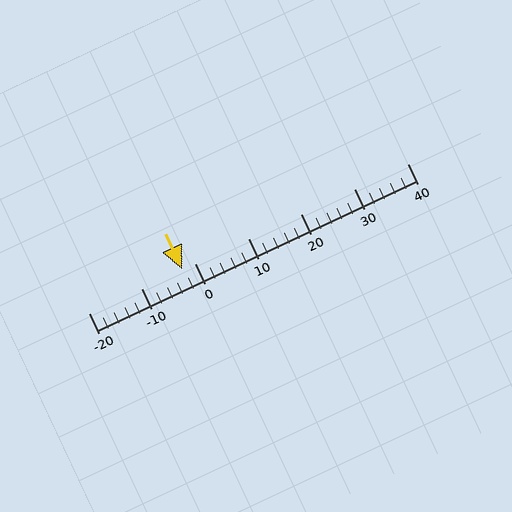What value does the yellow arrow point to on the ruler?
The yellow arrow points to approximately -2.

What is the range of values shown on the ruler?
The ruler shows values from -20 to 40.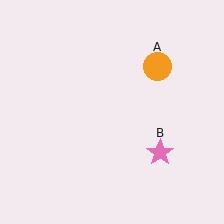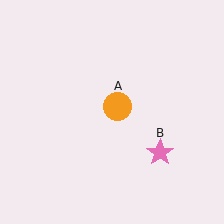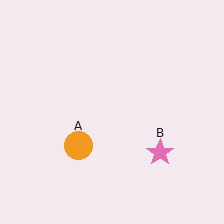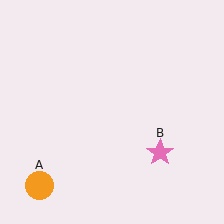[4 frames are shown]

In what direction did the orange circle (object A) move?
The orange circle (object A) moved down and to the left.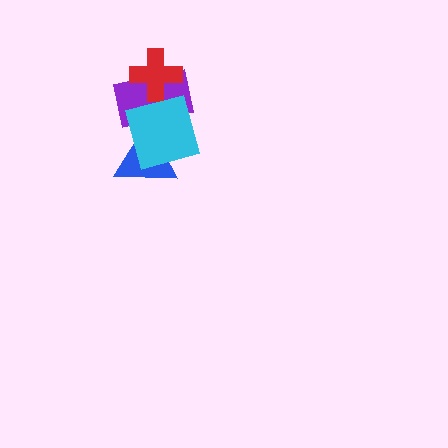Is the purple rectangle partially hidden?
Yes, it is partially covered by another shape.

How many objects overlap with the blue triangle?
2 objects overlap with the blue triangle.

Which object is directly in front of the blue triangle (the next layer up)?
The purple rectangle is directly in front of the blue triangle.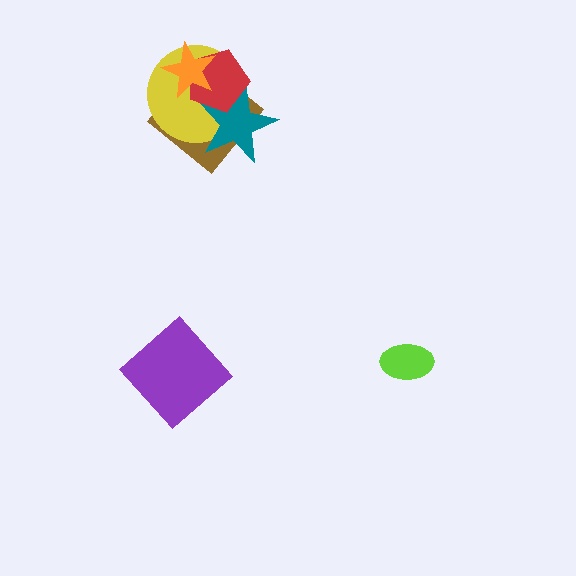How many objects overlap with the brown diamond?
4 objects overlap with the brown diamond.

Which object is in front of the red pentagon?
The orange star is in front of the red pentagon.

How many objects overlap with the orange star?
3 objects overlap with the orange star.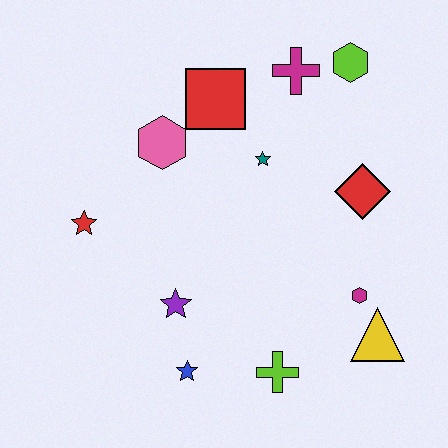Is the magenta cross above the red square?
Yes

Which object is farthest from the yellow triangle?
The red star is farthest from the yellow triangle.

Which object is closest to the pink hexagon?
The red square is closest to the pink hexagon.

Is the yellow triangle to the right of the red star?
Yes